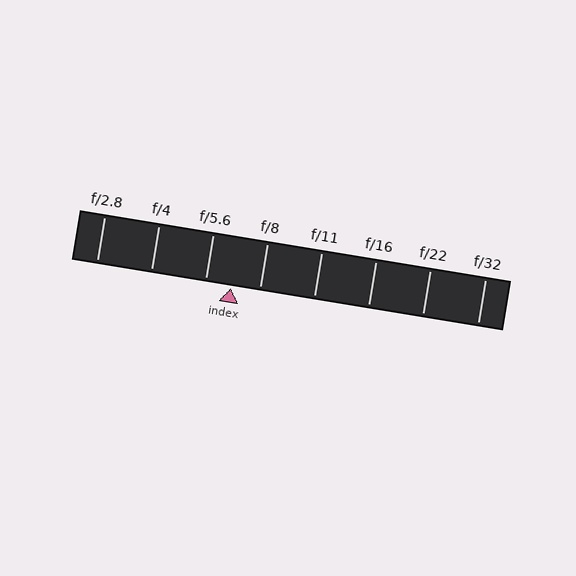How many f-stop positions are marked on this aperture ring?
There are 8 f-stop positions marked.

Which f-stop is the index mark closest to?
The index mark is closest to f/5.6.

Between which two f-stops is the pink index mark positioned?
The index mark is between f/5.6 and f/8.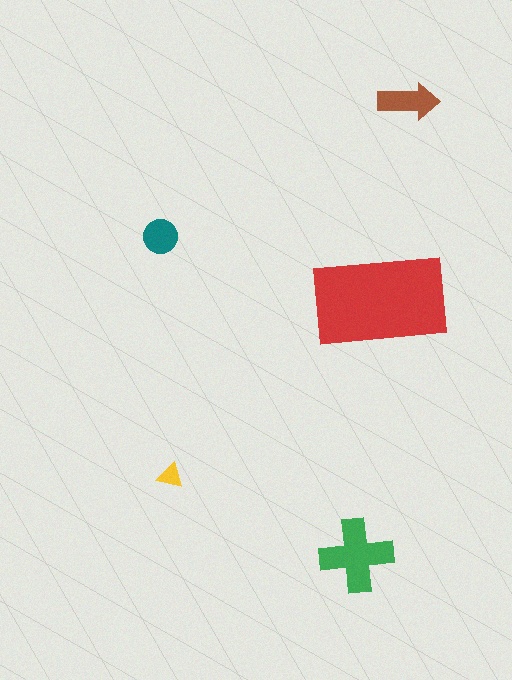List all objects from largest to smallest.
The red rectangle, the green cross, the brown arrow, the teal circle, the yellow triangle.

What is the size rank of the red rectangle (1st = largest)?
1st.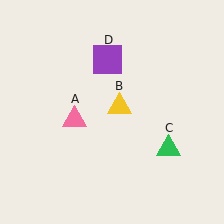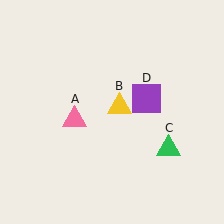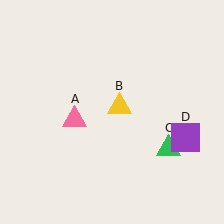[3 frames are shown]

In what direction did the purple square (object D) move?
The purple square (object D) moved down and to the right.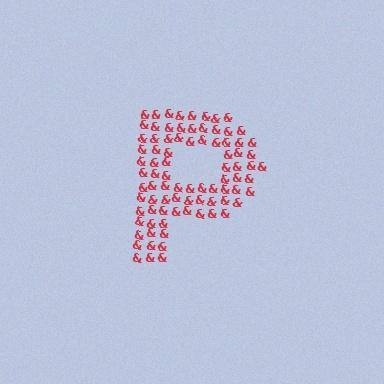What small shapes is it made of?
It is made of small ampersands.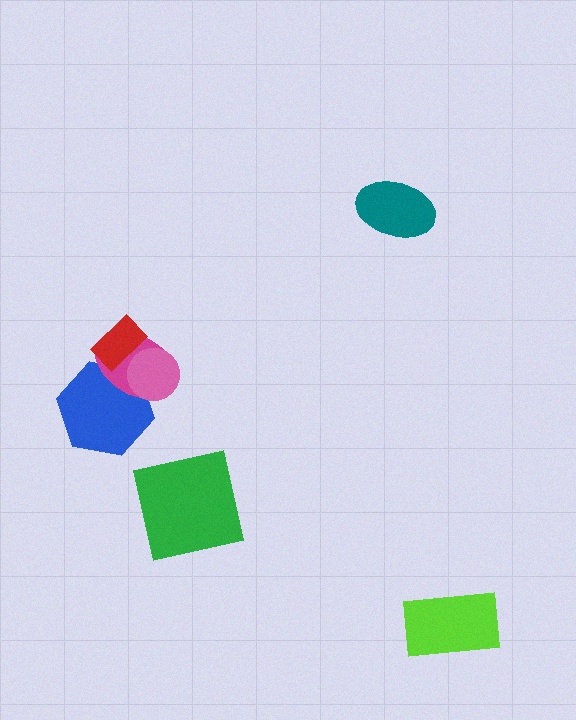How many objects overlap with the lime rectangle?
0 objects overlap with the lime rectangle.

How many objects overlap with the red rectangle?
2 objects overlap with the red rectangle.